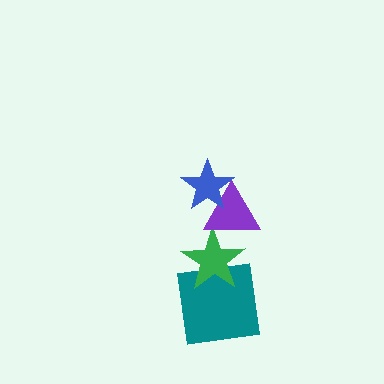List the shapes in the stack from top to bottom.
From top to bottom: the blue star, the purple triangle, the green star, the teal square.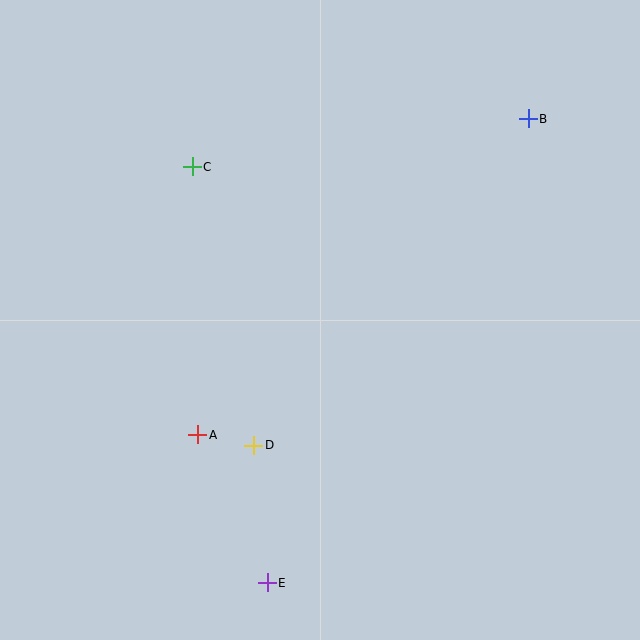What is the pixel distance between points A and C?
The distance between A and C is 268 pixels.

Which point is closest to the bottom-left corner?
Point E is closest to the bottom-left corner.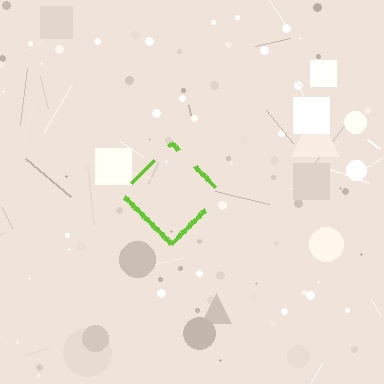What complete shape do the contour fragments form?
The contour fragments form a diamond.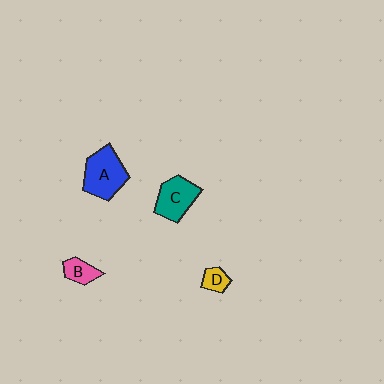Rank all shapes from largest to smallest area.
From largest to smallest: A (blue), C (teal), B (pink), D (yellow).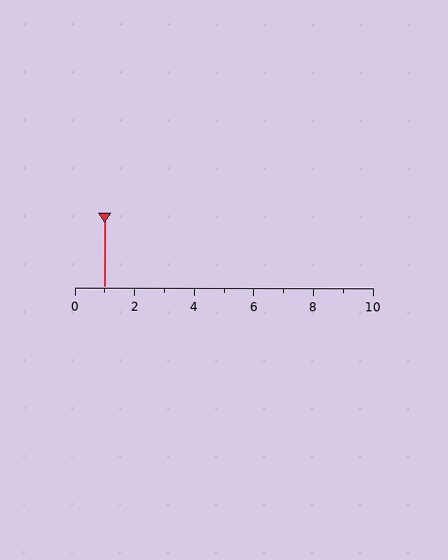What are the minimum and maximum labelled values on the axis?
The axis runs from 0 to 10.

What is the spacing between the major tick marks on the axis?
The major ticks are spaced 2 apart.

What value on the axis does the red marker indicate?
The marker indicates approximately 1.